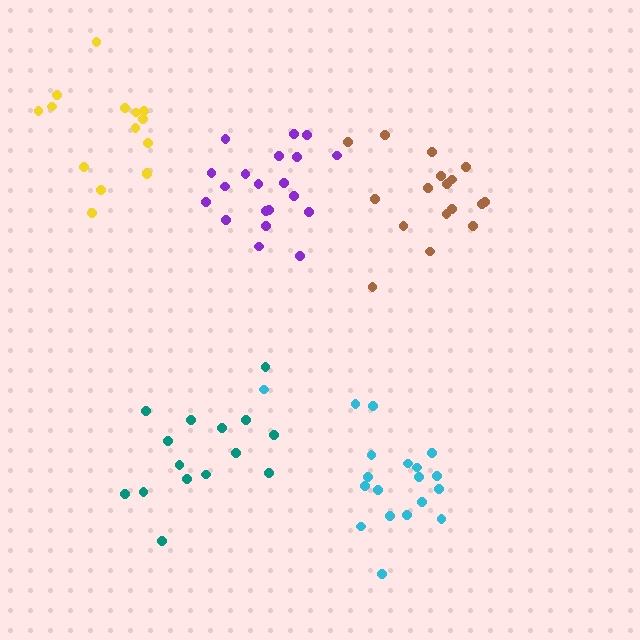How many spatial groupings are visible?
There are 5 spatial groupings.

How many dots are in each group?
Group 1: 15 dots, Group 2: 17 dots, Group 3: 19 dots, Group 4: 20 dots, Group 5: 15 dots (86 total).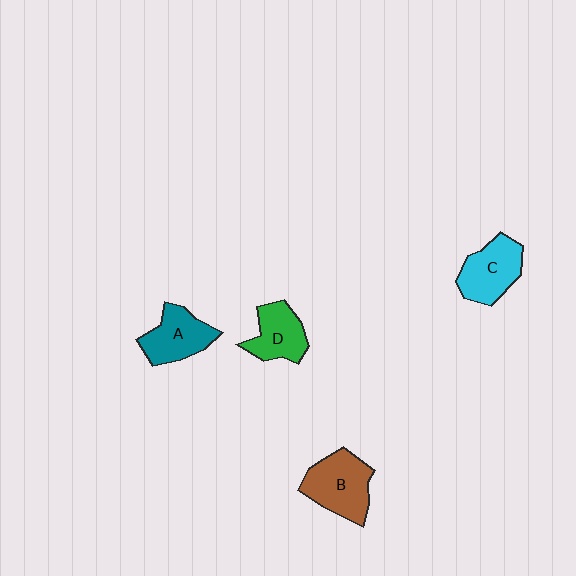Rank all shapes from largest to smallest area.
From largest to smallest: B (brown), C (cyan), A (teal), D (green).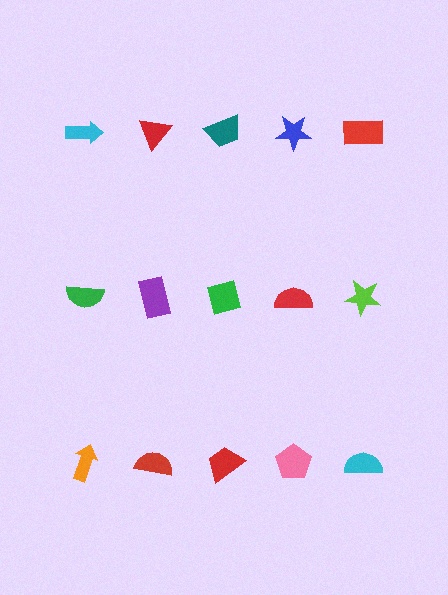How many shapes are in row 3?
5 shapes.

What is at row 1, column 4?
A blue star.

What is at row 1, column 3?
A teal trapezoid.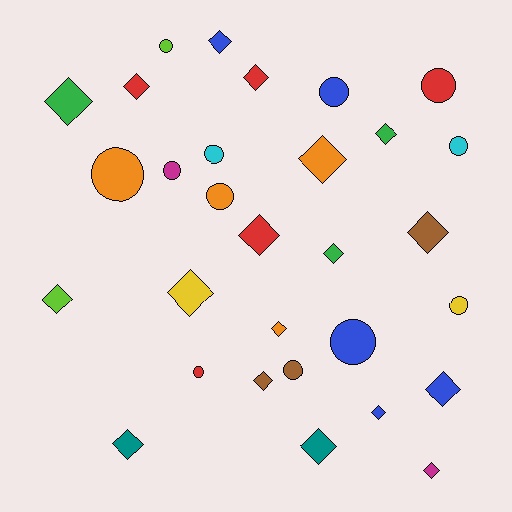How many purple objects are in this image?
There are no purple objects.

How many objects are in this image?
There are 30 objects.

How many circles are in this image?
There are 12 circles.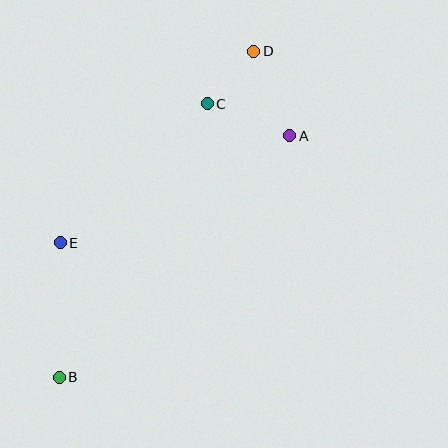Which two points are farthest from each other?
Points B and D are farthest from each other.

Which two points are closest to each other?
Points C and D are closest to each other.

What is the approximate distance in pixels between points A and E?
The distance between A and E is approximately 253 pixels.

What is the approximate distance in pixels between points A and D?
The distance between A and D is approximately 92 pixels.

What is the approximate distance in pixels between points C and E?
The distance between C and E is approximately 203 pixels.